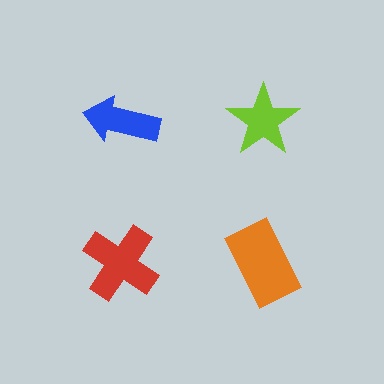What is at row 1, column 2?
A lime star.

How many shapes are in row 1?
2 shapes.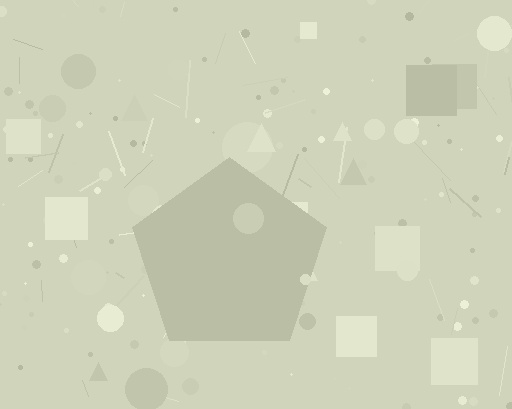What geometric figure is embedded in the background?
A pentagon is embedded in the background.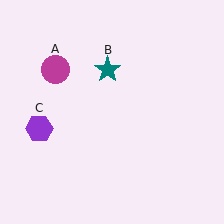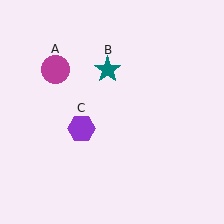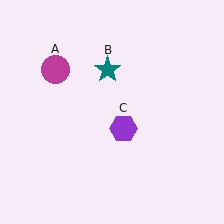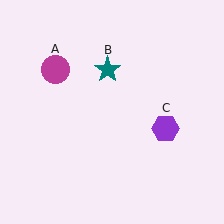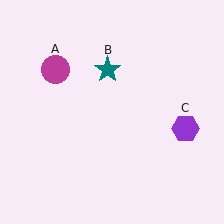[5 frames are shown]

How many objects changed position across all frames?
1 object changed position: purple hexagon (object C).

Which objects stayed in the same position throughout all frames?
Magenta circle (object A) and teal star (object B) remained stationary.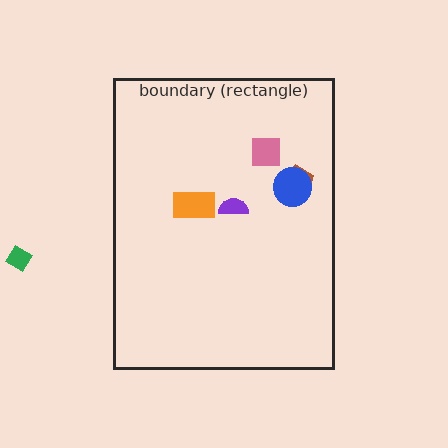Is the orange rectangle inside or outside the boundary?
Inside.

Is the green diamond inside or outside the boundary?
Outside.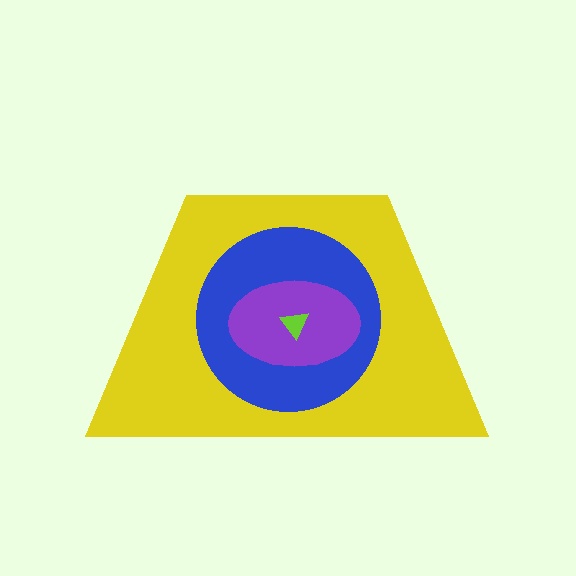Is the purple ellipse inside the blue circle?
Yes.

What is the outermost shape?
The yellow trapezoid.